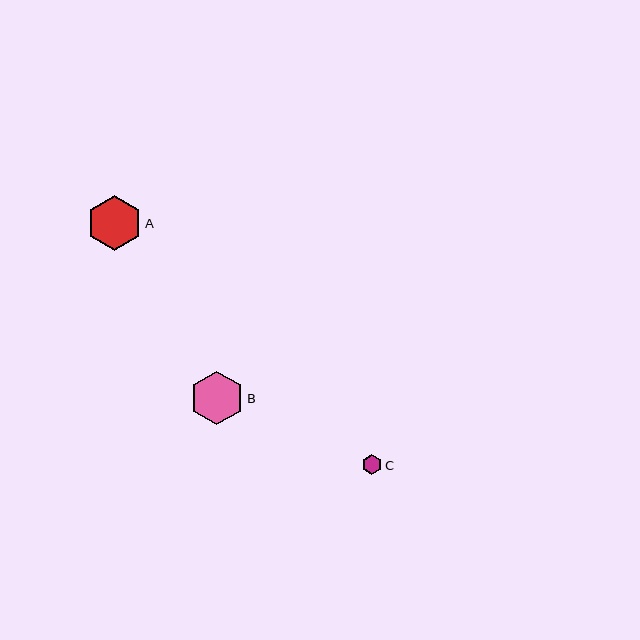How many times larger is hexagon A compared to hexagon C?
Hexagon A is approximately 2.8 times the size of hexagon C.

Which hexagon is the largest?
Hexagon A is the largest with a size of approximately 55 pixels.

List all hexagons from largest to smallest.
From largest to smallest: A, B, C.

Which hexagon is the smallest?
Hexagon C is the smallest with a size of approximately 20 pixels.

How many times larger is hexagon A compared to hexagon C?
Hexagon A is approximately 2.8 times the size of hexagon C.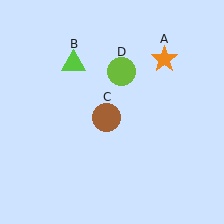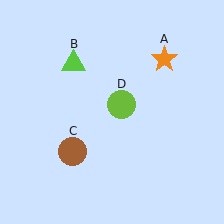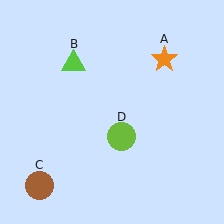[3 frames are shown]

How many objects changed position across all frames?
2 objects changed position: brown circle (object C), lime circle (object D).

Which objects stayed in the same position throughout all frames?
Orange star (object A) and lime triangle (object B) remained stationary.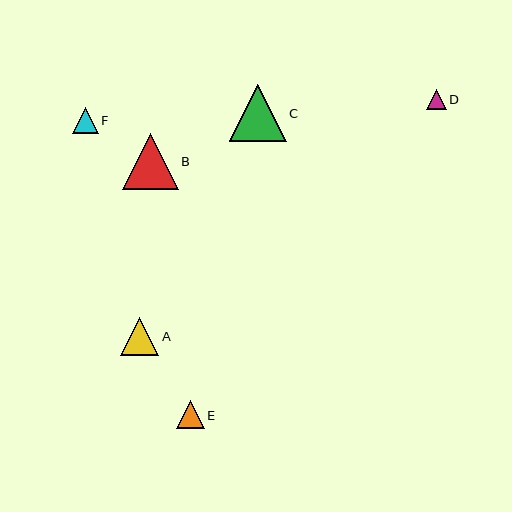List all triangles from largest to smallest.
From largest to smallest: C, B, A, E, F, D.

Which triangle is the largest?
Triangle C is the largest with a size of approximately 57 pixels.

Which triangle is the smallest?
Triangle D is the smallest with a size of approximately 20 pixels.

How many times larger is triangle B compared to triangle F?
Triangle B is approximately 2.2 times the size of triangle F.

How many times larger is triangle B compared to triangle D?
Triangle B is approximately 2.8 times the size of triangle D.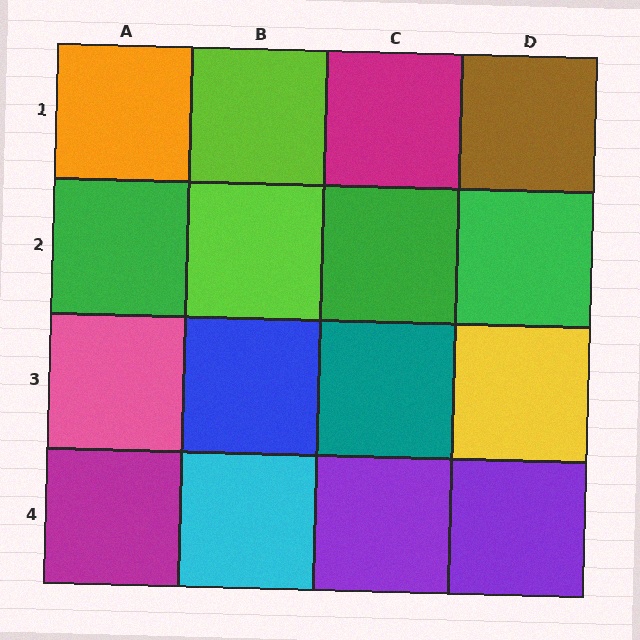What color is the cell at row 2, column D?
Green.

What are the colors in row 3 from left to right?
Pink, blue, teal, yellow.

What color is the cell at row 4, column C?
Purple.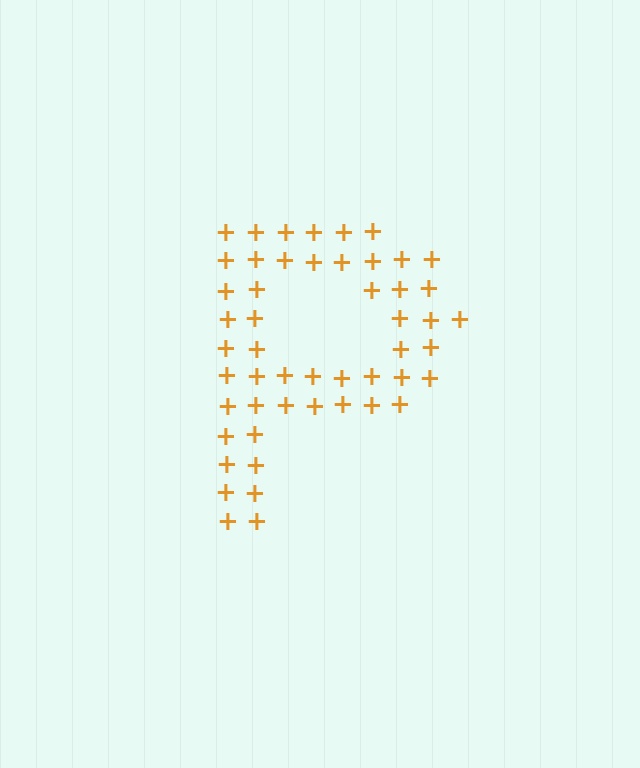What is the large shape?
The large shape is the letter P.